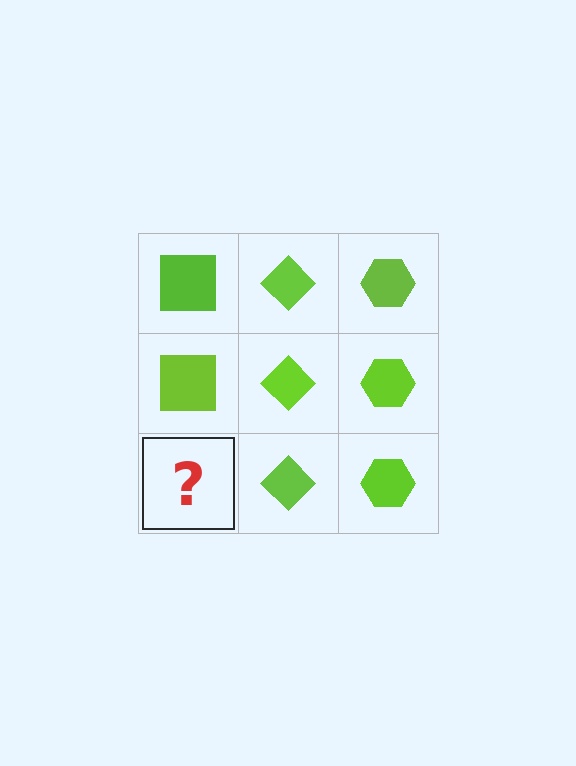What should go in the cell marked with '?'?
The missing cell should contain a lime square.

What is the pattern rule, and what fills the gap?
The rule is that each column has a consistent shape. The gap should be filled with a lime square.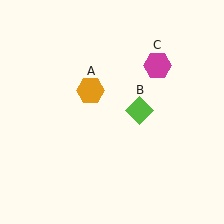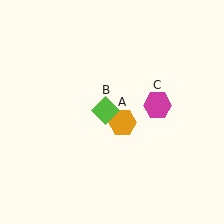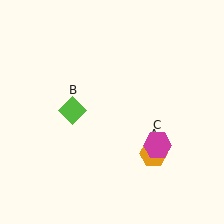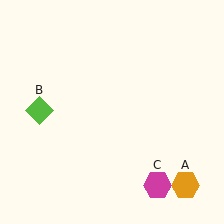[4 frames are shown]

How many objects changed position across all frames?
3 objects changed position: orange hexagon (object A), lime diamond (object B), magenta hexagon (object C).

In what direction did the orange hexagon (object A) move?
The orange hexagon (object A) moved down and to the right.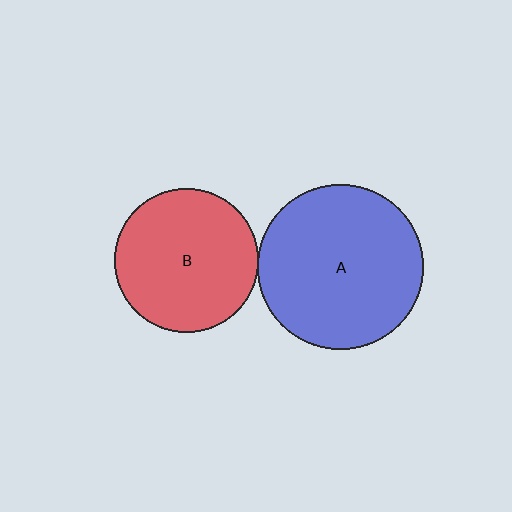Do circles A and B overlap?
Yes.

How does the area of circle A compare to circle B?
Approximately 1.3 times.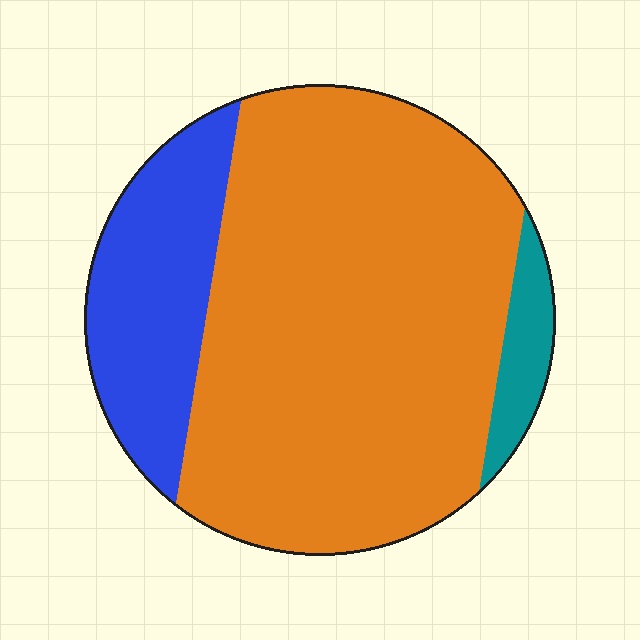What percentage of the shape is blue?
Blue covers about 20% of the shape.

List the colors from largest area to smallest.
From largest to smallest: orange, blue, teal.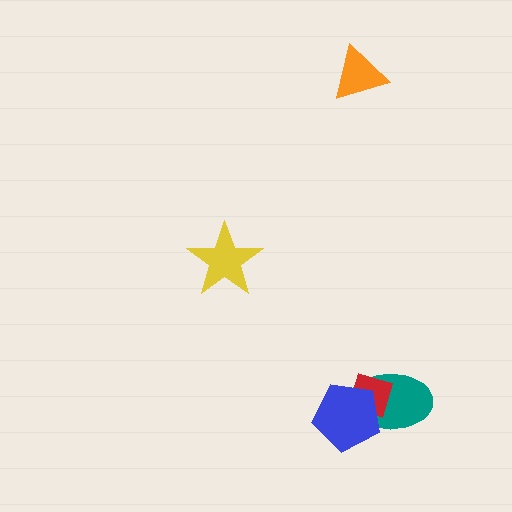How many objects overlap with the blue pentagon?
2 objects overlap with the blue pentagon.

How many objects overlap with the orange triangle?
0 objects overlap with the orange triangle.